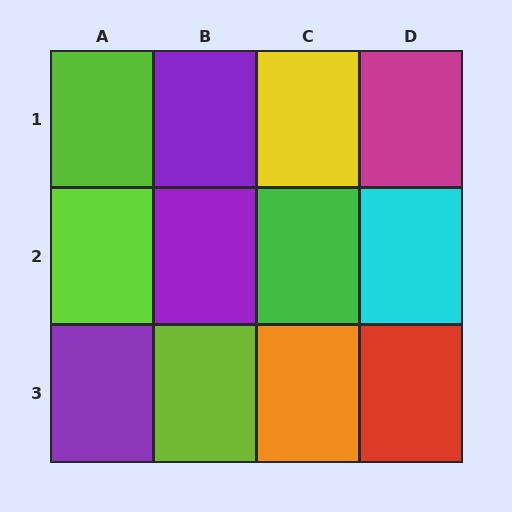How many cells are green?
1 cell is green.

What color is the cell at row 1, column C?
Yellow.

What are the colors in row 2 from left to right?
Lime, purple, green, cyan.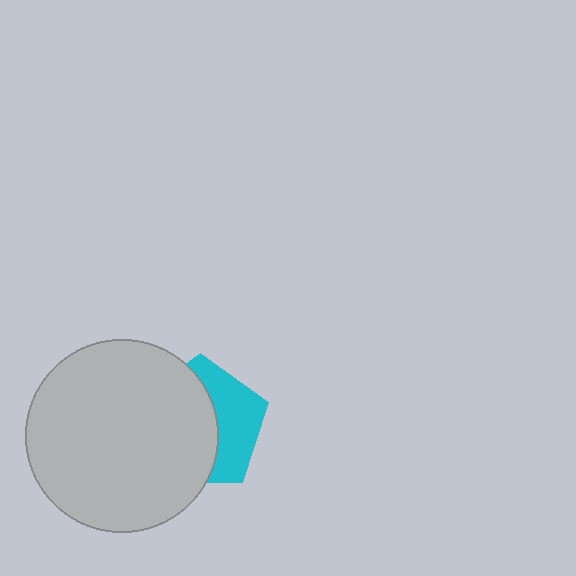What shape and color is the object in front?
The object in front is a light gray circle.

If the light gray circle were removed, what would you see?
You would see the complete cyan pentagon.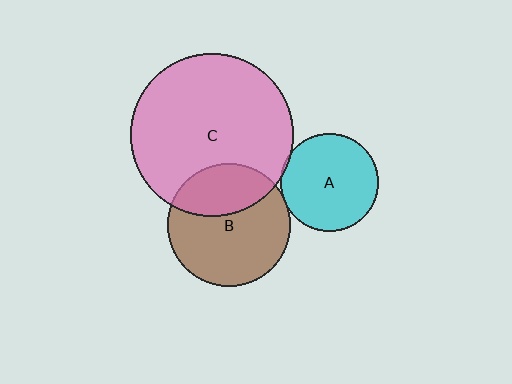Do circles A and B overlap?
Yes.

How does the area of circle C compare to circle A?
Approximately 2.8 times.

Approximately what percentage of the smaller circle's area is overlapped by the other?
Approximately 5%.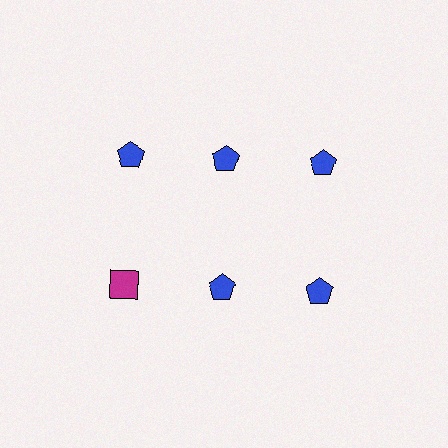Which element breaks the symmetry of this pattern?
The magenta square in the second row, leftmost column breaks the symmetry. All other shapes are blue pentagons.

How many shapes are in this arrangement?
There are 6 shapes arranged in a grid pattern.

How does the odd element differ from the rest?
It differs in both color (magenta instead of blue) and shape (square instead of pentagon).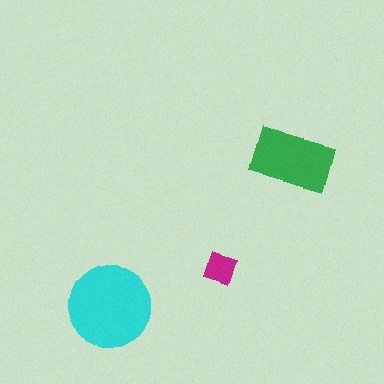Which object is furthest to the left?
The cyan circle is leftmost.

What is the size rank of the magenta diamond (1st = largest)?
3rd.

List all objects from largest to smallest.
The cyan circle, the green rectangle, the magenta diamond.